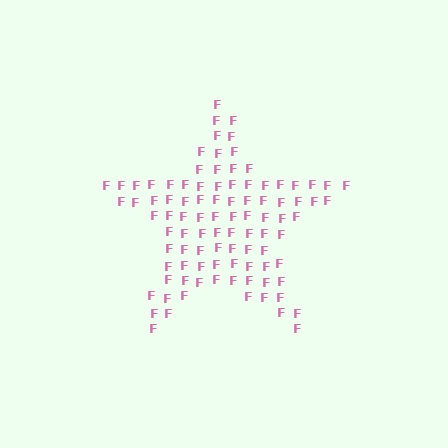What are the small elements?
The small elements are letter F's.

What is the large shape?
The large shape is a star.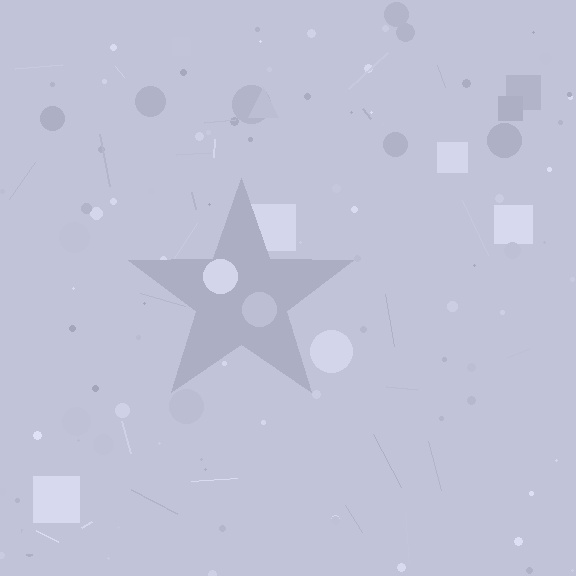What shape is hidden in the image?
A star is hidden in the image.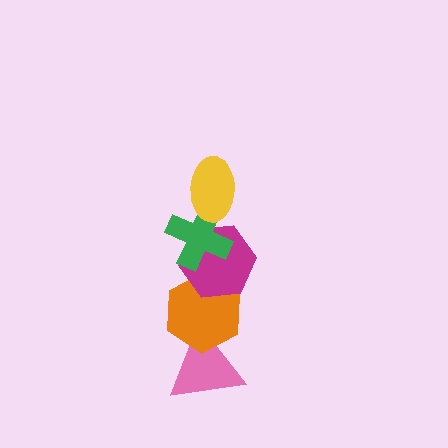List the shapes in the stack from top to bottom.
From top to bottom: the yellow ellipse, the green cross, the magenta hexagon, the orange hexagon, the pink triangle.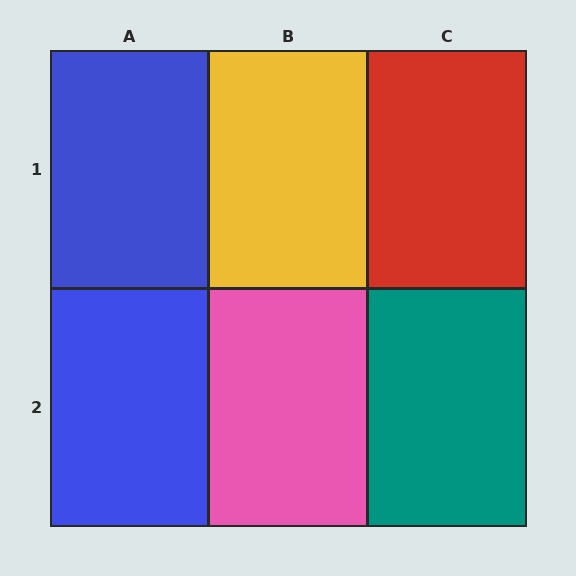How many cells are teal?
1 cell is teal.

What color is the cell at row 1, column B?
Yellow.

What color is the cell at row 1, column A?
Blue.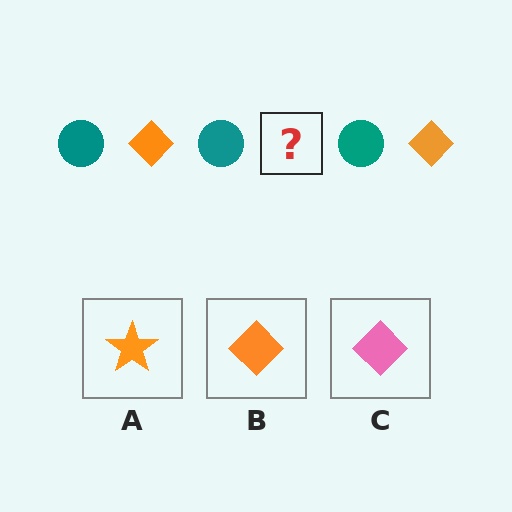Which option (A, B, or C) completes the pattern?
B.